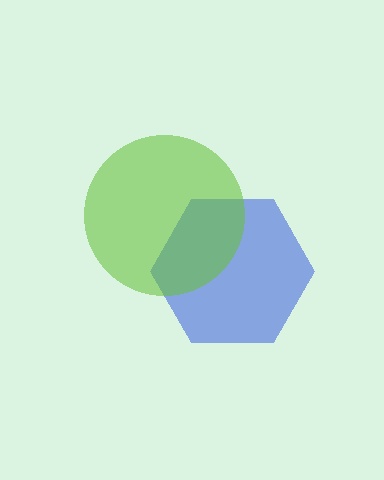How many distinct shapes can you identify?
There are 2 distinct shapes: a blue hexagon, a lime circle.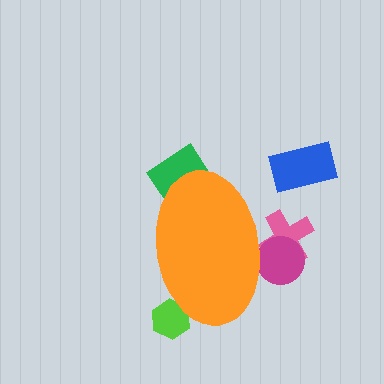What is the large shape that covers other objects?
An orange ellipse.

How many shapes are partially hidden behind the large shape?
4 shapes are partially hidden.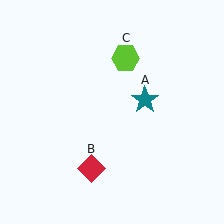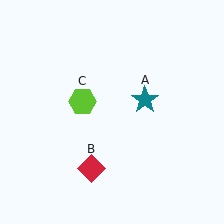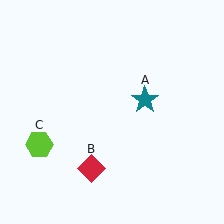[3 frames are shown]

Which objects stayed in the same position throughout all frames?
Teal star (object A) and red diamond (object B) remained stationary.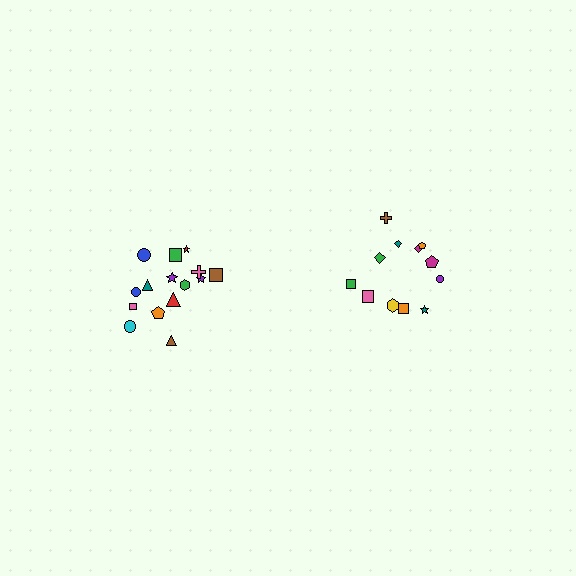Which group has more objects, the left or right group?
The left group.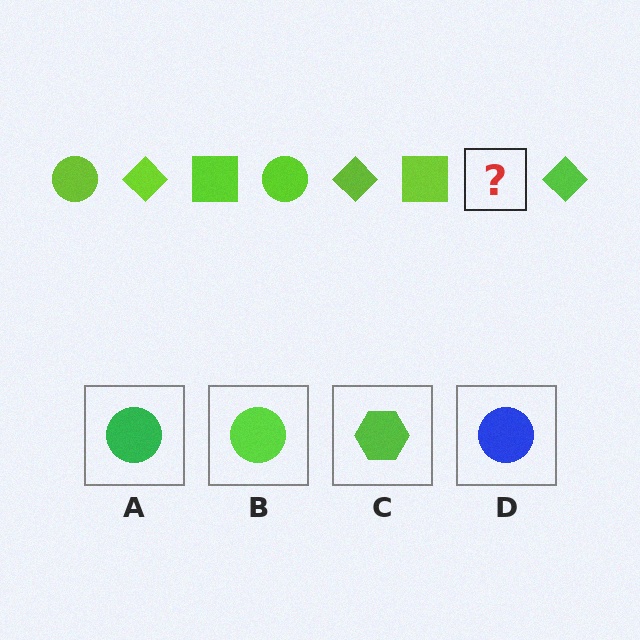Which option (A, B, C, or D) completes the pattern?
B.